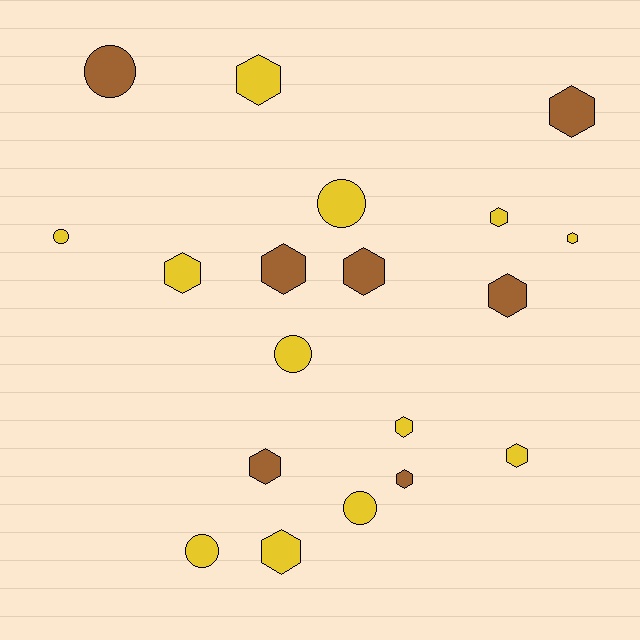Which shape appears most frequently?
Hexagon, with 13 objects.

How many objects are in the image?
There are 19 objects.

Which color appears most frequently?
Yellow, with 12 objects.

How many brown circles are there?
There is 1 brown circle.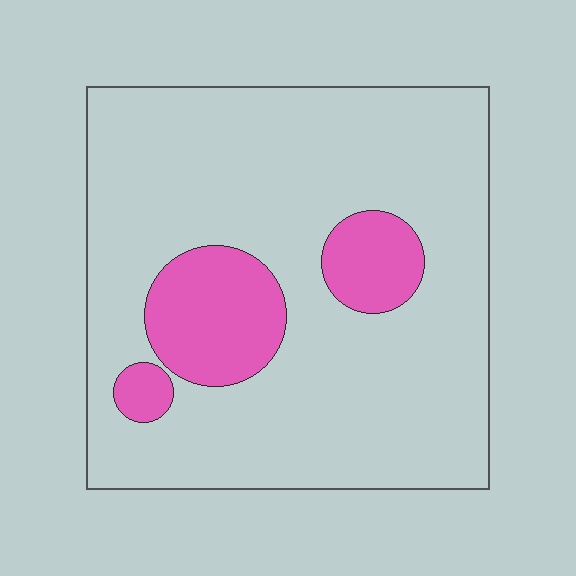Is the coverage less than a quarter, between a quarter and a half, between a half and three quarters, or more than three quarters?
Less than a quarter.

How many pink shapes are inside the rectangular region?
3.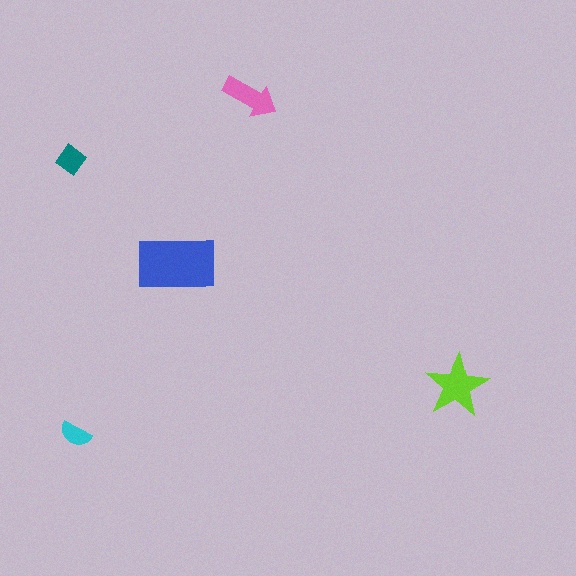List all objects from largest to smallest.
The blue rectangle, the lime star, the pink arrow, the teal diamond, the cyan semicircle.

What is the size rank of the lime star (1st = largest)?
2nd.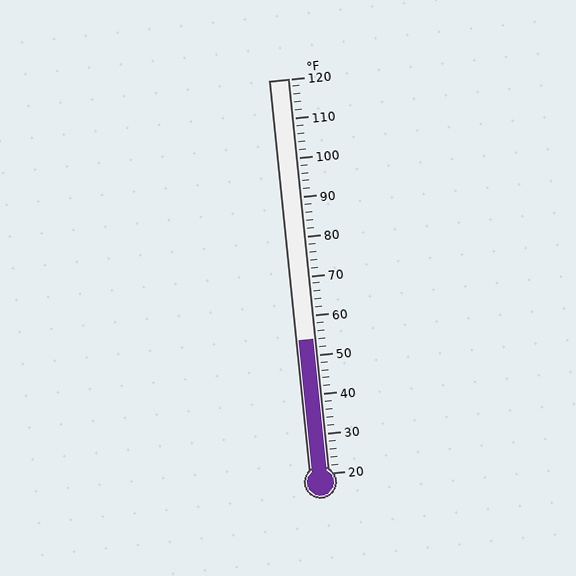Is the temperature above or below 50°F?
The temperature is above 50°F.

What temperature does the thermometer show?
The thermometer shows approximately 54°F.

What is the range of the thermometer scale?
The thermometer scale ranges from 20°F to 120°F.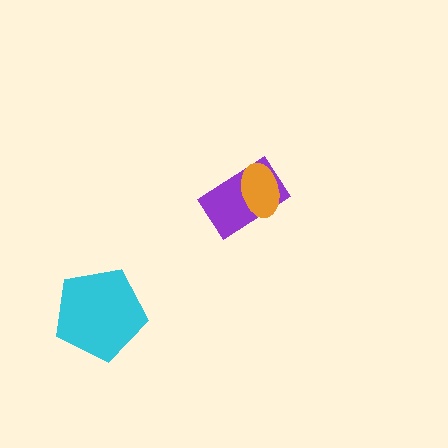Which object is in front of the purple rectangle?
The orange ellipse is in front of the purple rectangle.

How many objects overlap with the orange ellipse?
1 object overlaps with the orange ellipse.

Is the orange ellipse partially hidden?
No, no other shape covers it.